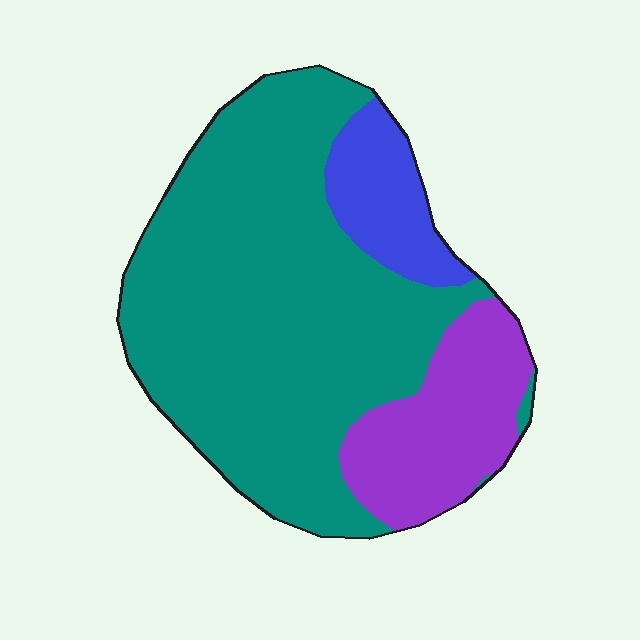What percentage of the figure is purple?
Purple takes up about one fifth (1/5) of the figure.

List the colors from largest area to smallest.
From largest to smallest: teal, purple, blue.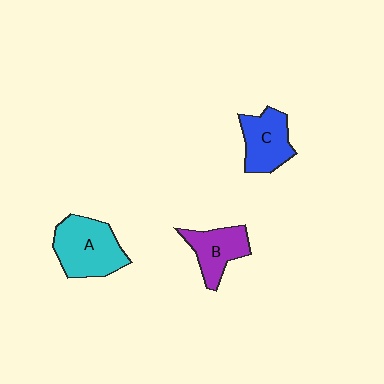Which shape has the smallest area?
Shape B (purple).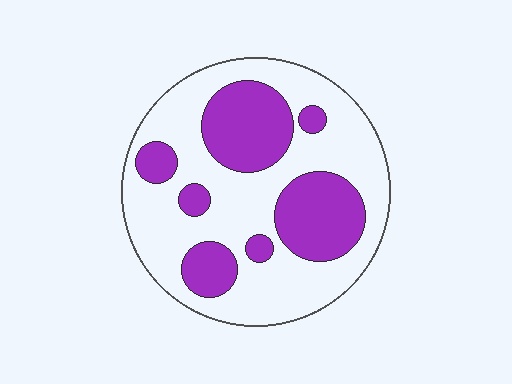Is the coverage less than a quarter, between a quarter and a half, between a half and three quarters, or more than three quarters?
Between a quarter and a half.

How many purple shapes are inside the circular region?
7.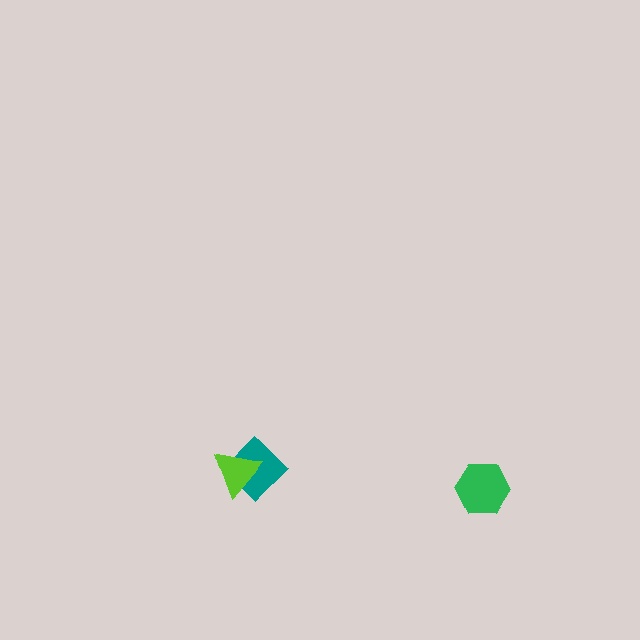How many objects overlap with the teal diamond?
1 object overlaps with the teal diamond.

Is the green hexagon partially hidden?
No, no other shape covers it.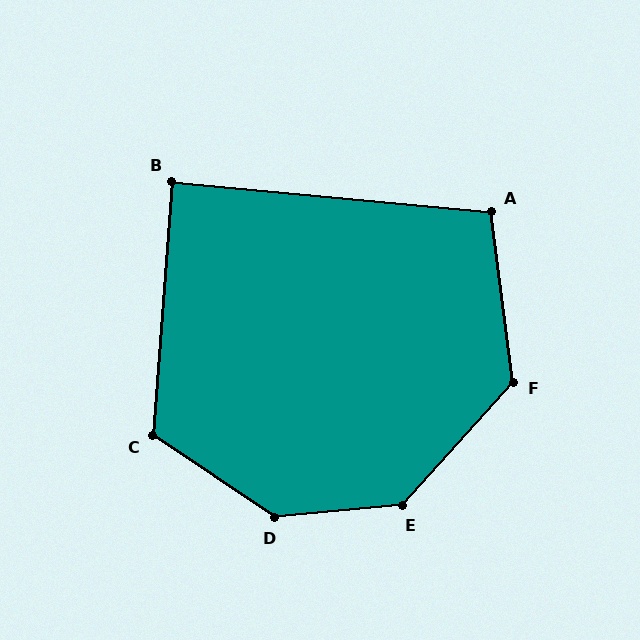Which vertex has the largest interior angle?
D, at approximately 140 degrees.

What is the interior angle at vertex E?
Approximately 137 degrees (obtuse).